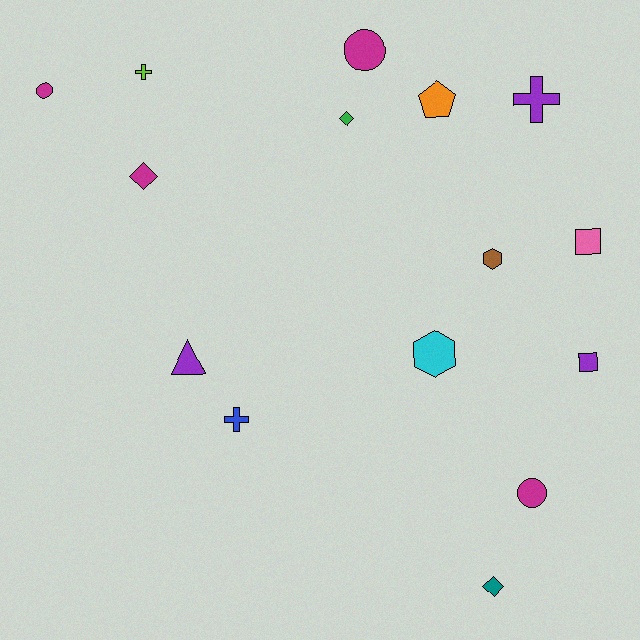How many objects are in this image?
There are 15 objects.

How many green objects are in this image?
There is 1 green object.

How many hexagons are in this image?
There are 2 hexagons.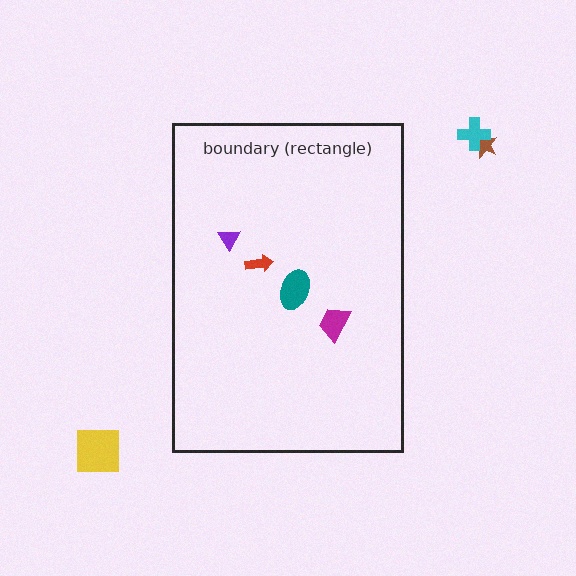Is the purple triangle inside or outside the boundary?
Inside.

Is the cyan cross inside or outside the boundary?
Outside.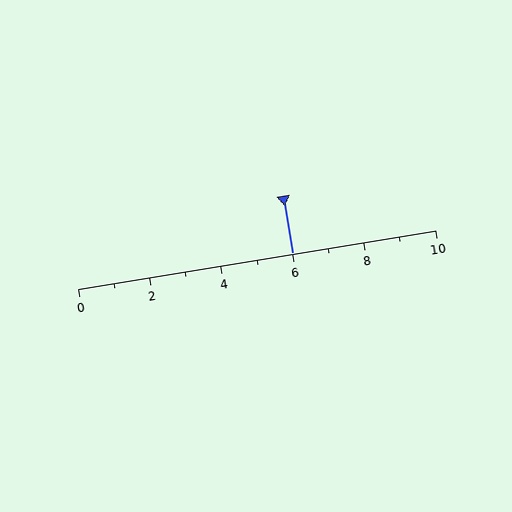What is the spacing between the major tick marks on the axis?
The major ticks are spaced 2 apart.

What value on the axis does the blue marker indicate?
The marker indicates approximately 6.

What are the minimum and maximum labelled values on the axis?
The axis runs from 0 to 10.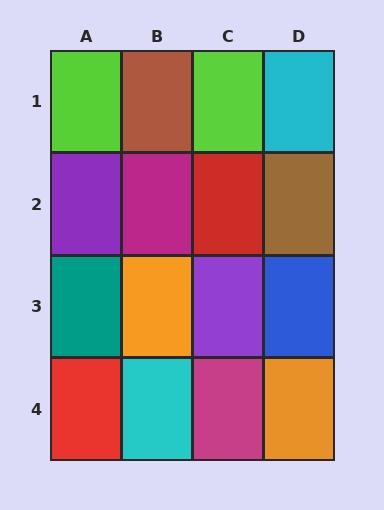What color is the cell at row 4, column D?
Orange.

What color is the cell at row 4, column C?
Magenta.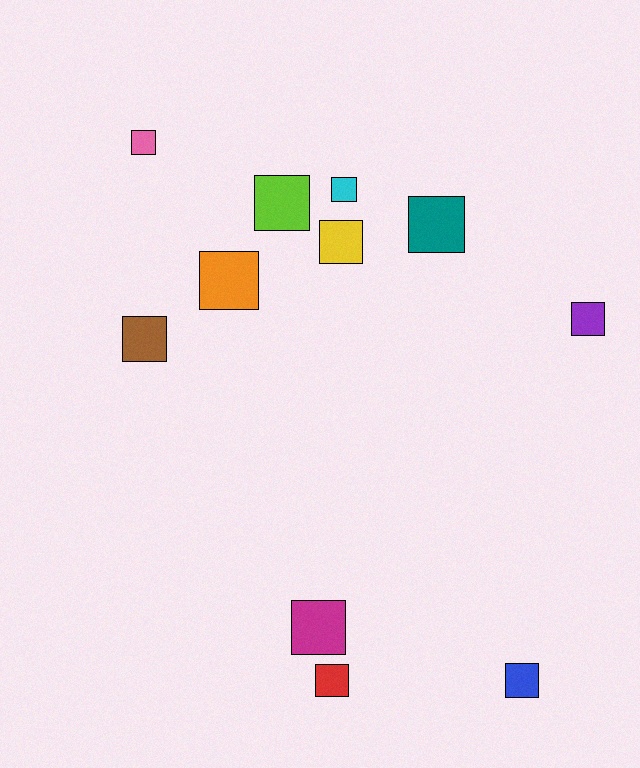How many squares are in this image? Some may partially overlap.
There are 11 squares.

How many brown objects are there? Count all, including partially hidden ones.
There is 1 brown object.